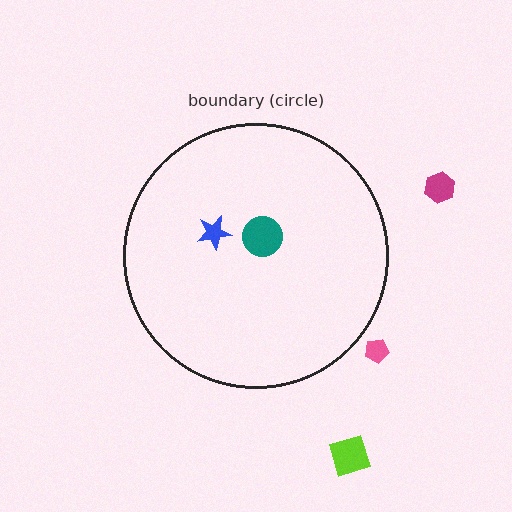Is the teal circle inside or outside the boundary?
Inside.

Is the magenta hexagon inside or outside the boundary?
Outside.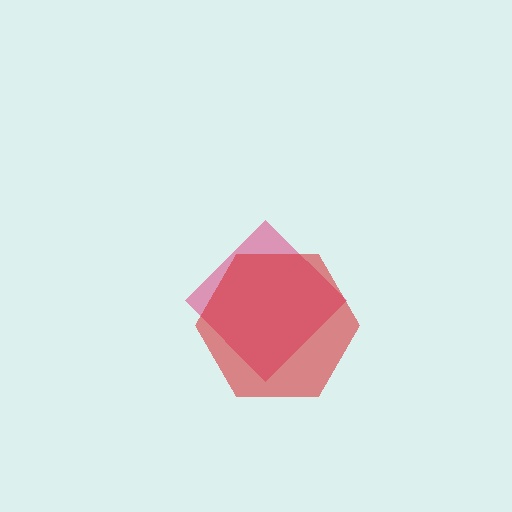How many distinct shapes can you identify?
There are 2 distinct shapes: a pink diamond, a red hexagon.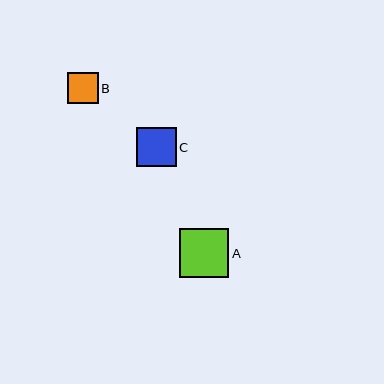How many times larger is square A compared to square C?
Square A is approximately 1.2 times the size of square C.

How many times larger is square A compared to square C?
Square A is approximately 1.2 times the size of square C.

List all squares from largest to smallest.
From largest to smallest: A, C, B.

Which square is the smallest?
Square B is the smallest with a size of approximately 31 pixels.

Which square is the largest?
Square A is the largest with a size of approximately 49 pixels.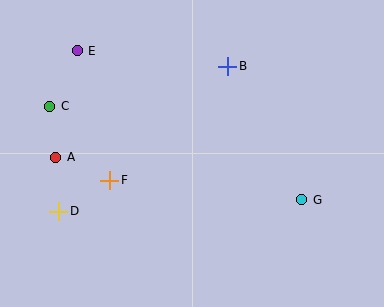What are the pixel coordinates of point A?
Point A is at (56, 157).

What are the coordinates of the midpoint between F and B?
The midpoint between F and B is at (169, 123).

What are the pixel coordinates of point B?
Point B is at (228, 66).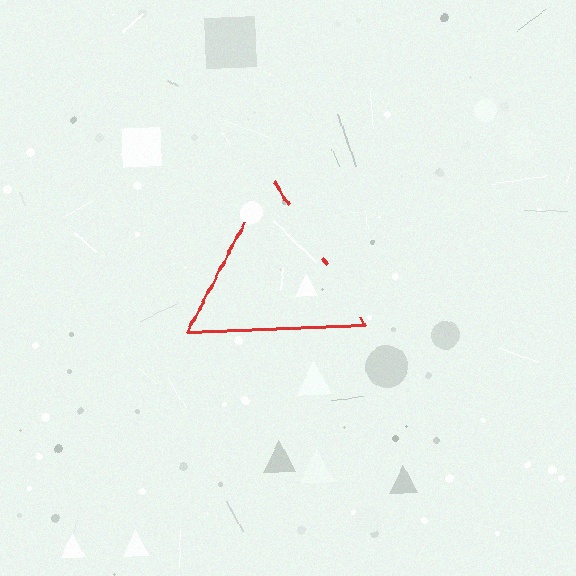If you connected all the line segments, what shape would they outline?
They would outline a triangle.